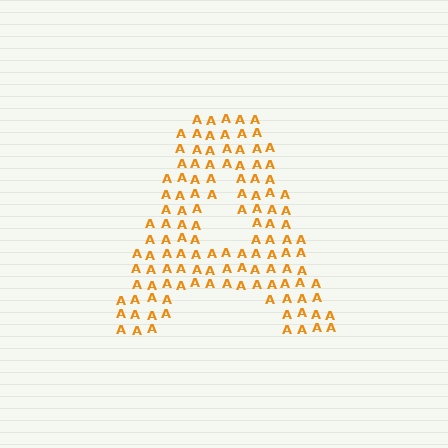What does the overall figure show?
The overall figure shows the letter A.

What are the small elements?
The small elements are letter A's.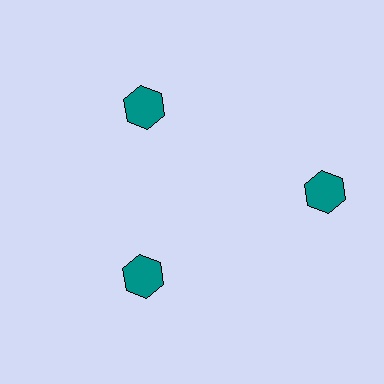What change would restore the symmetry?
The symmetry would be restored by moving it inward, back onto the ring so that all 3 hexagons sit at equal angles and equal distance from the center.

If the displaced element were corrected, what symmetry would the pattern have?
It would have 3-fold rotational symmetry — the pattern would map onto itself every 120 degrees.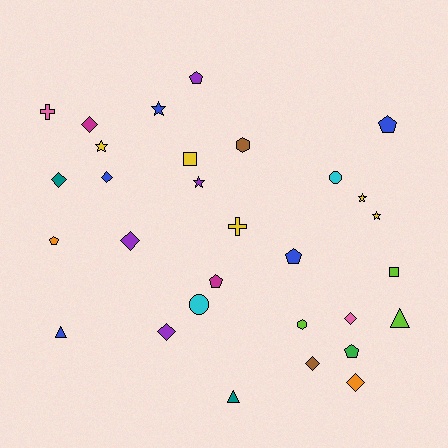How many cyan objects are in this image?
There are 2 cyan objects.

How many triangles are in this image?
There are 3 triangles.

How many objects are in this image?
There are 30 objects.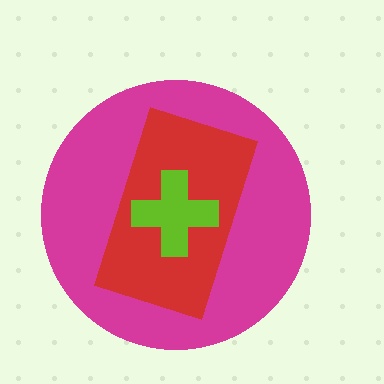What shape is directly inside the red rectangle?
The lime cross.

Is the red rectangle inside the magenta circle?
Yes.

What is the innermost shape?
The lime cross.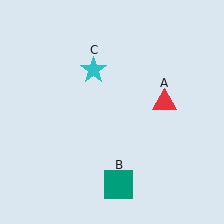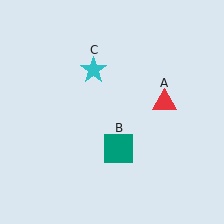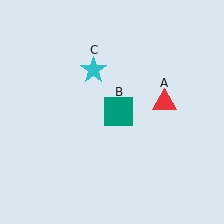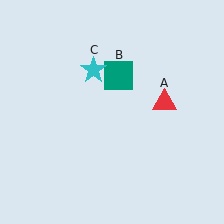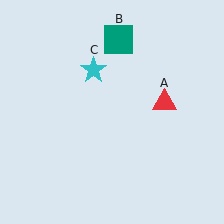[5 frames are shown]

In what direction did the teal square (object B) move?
The teal square (object B) moved up.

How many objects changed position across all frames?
1 object changed position: teal square (object B).